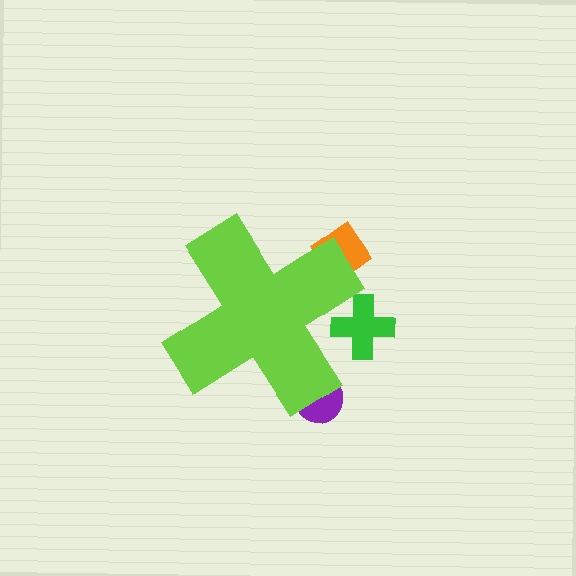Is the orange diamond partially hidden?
Yes, the orange diamond is partially hidden behind the lime cross.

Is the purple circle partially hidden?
Yes, the purple circle is partially hidden behind the lime cross.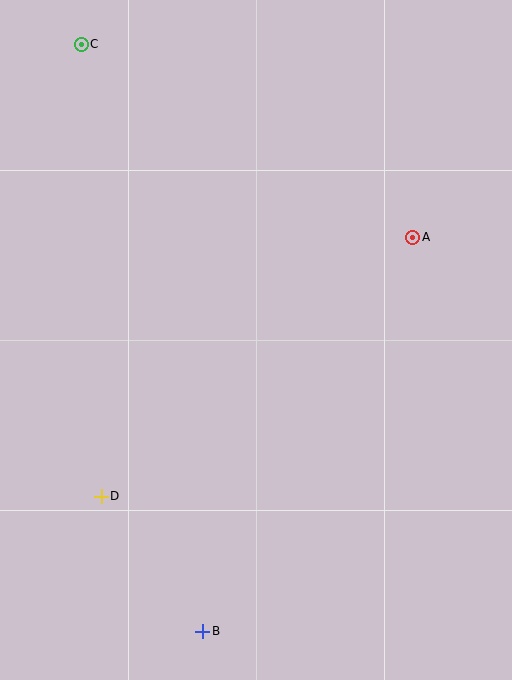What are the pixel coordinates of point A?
Point A is at (413, 237).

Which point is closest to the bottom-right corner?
Point B is closest to the bottom-right corner.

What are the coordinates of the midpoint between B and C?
The midpoint between B and C is at (142, 338).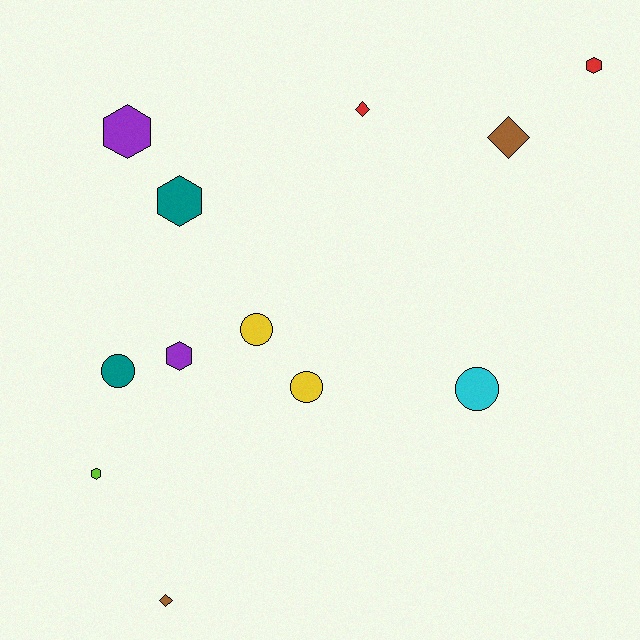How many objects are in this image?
There are 12 objects.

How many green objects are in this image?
There are no green objects.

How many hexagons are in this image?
There are 5 hexagons.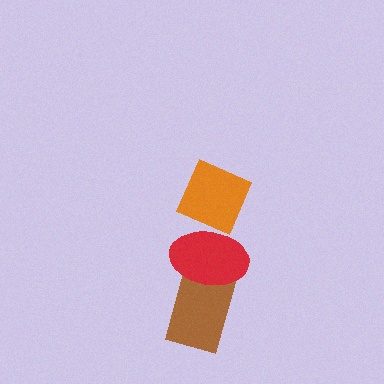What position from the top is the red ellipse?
The red ellipse is 2nd from the top.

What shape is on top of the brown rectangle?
The red ellipse is on top of the brown rectangle.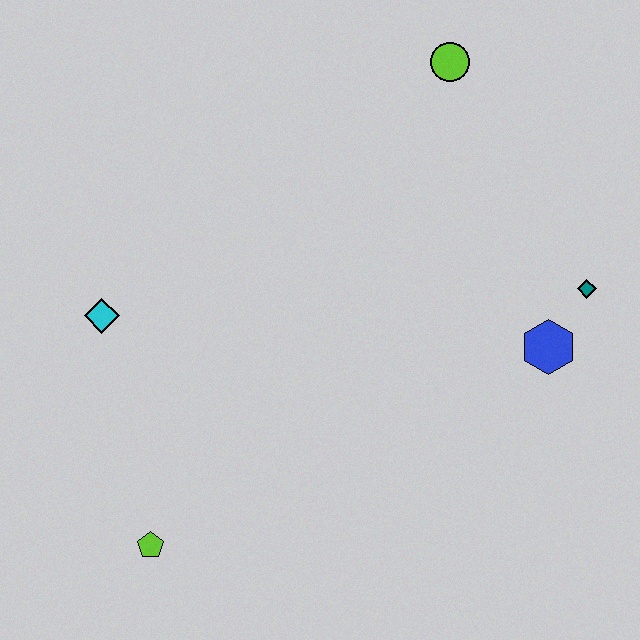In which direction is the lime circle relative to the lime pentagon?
The lime circle is above the lime pentagon.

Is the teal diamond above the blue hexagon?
Yes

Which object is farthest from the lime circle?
The lime pentagon is farthest from the lime circle.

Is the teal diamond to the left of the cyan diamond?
No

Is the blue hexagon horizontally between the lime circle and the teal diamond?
Yes